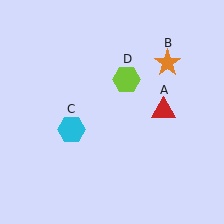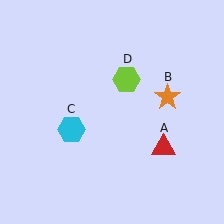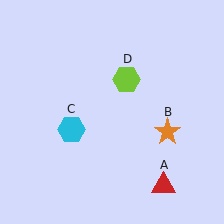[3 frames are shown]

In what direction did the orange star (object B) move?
The orange star (object B) moved down.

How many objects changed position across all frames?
2 objects changed position: red triangle (object A), orange star (object B).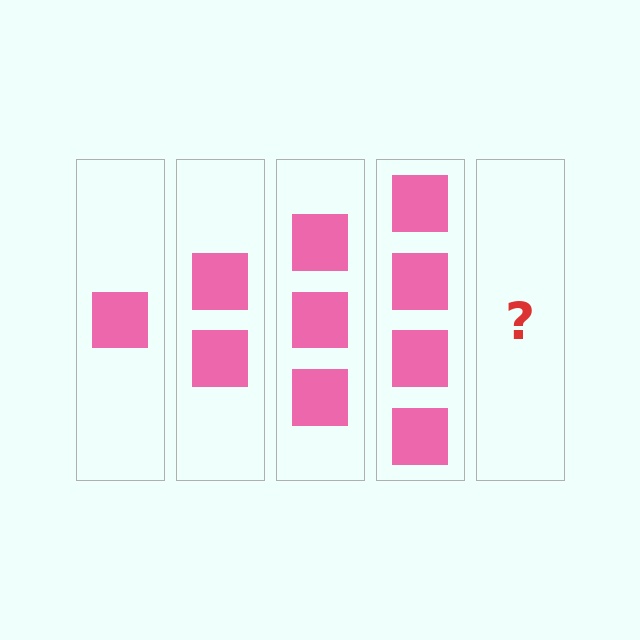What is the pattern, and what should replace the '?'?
The pattern is that each step adds one more square. The '?' should be 5 squares.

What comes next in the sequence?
The next element should be 5 squares.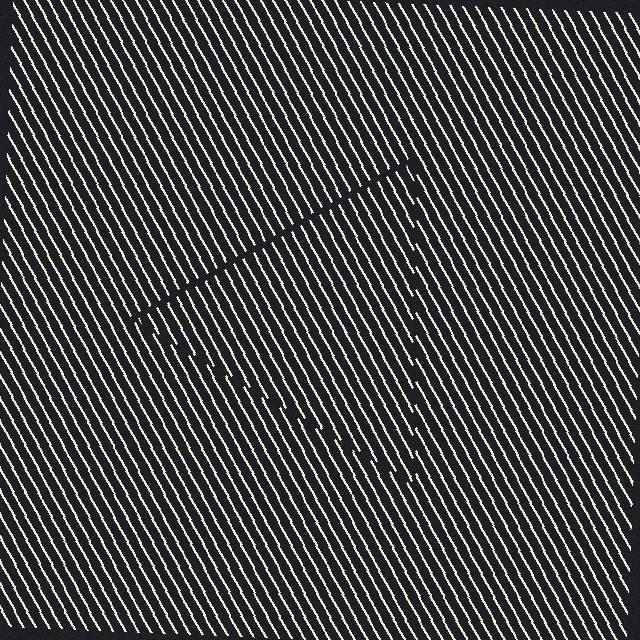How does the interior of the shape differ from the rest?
The interior of the shape contains the same grating, shifted by half a period — the contour is defined by the phase discontinuity where line-ends from the inner and outer gratings abut.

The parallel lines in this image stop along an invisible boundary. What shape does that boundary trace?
An illusory triangle. The interior of the shape contains the same grating, shifted by half a period — the contour is defined by the phase discontinuity where line-ends from the inner and outer gratings abut.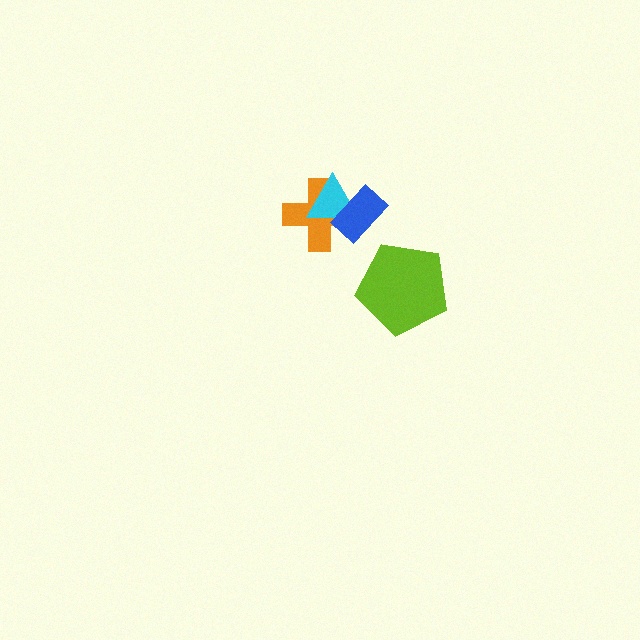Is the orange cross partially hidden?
Yes, it is partially covered by another shape.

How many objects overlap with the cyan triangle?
2 objects overlap with the cyan triangle.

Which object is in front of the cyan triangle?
The blue rectangle is in front of the cyan triangle.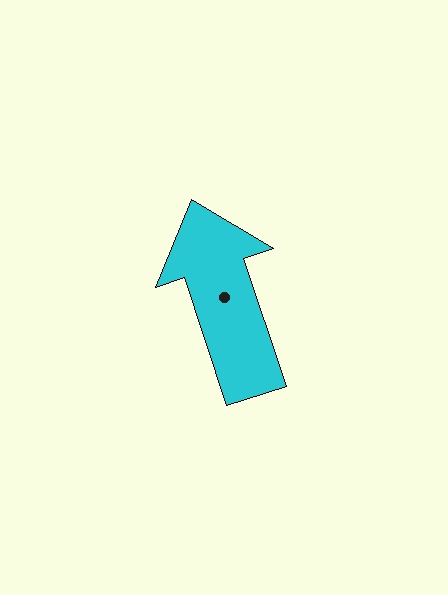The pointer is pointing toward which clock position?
Roughly 11 o'clock.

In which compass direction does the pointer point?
North.